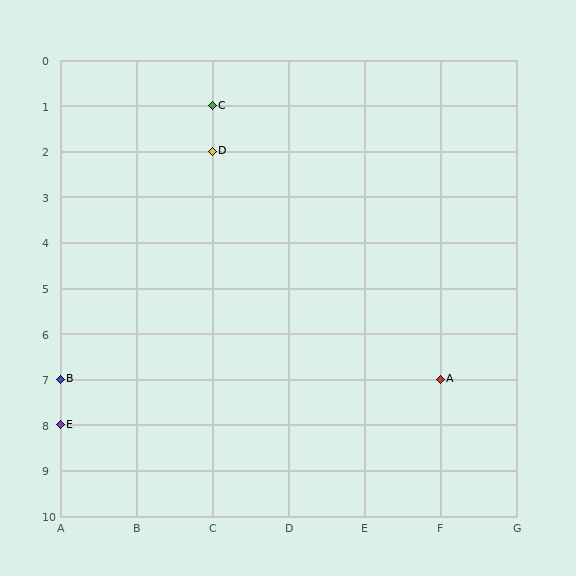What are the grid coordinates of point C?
Point C is at grid coordinates (C, 1).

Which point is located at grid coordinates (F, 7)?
Point A is at (F, 7).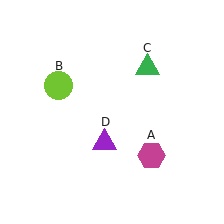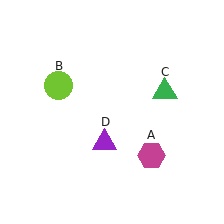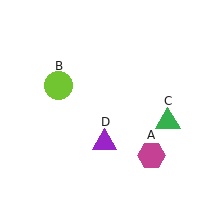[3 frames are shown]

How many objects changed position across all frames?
1 object changed position: green triangle (object C).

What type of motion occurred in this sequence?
The green triangle (object C) rotated clockwise around the center of the scene.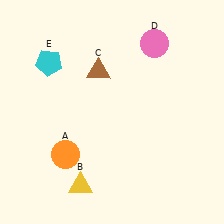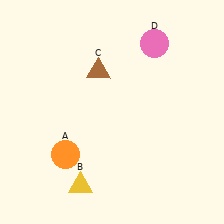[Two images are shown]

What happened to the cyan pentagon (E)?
The cyan pentagon (E) was removed in Image 2. It was in the top-left area of Image 1.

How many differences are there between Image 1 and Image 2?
There is 1 difference between the two images.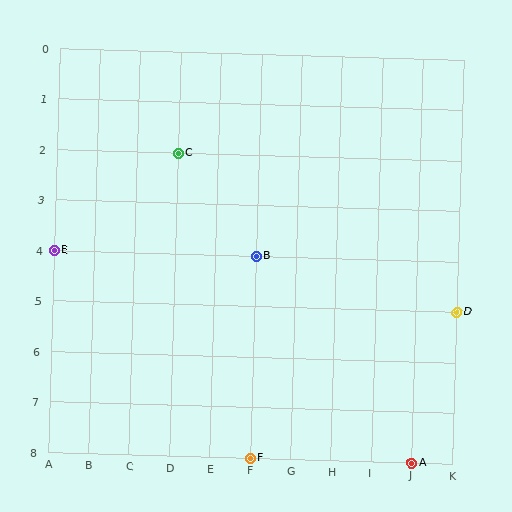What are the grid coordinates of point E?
Point E is at grid coordinates (A, 4).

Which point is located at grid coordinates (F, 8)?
Point F is at (F, 8).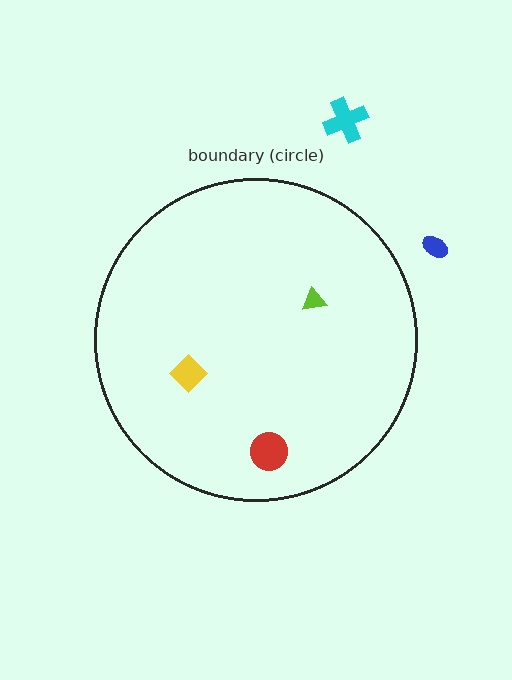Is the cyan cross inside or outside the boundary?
Outside.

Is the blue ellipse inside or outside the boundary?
Outside.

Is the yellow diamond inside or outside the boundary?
Inside.